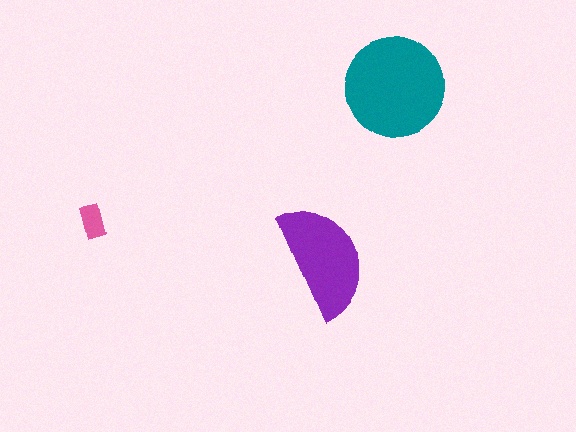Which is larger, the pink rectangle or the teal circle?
The teal circle.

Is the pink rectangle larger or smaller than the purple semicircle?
Smaller.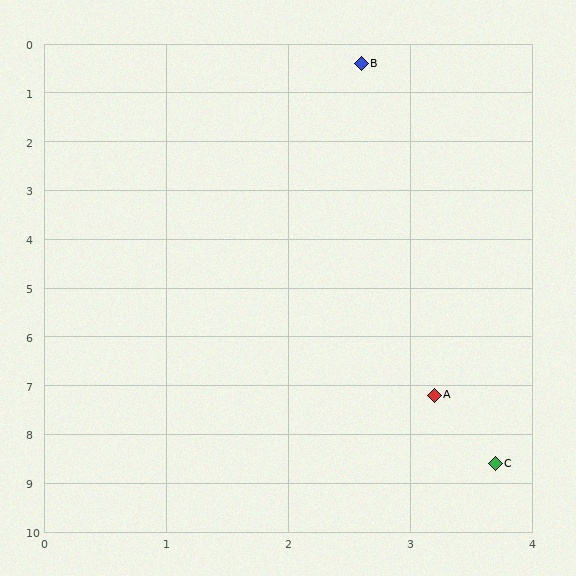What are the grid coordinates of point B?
Point B is at approximately (2.6, 0.4).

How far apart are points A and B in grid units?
Points A and B are about 6.8 grid units apart.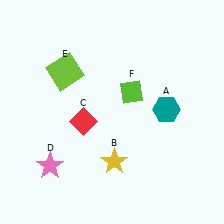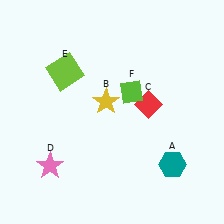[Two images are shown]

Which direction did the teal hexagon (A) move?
The teal hexagon (A) moved down.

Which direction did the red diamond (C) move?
The red diamond (C) moved right.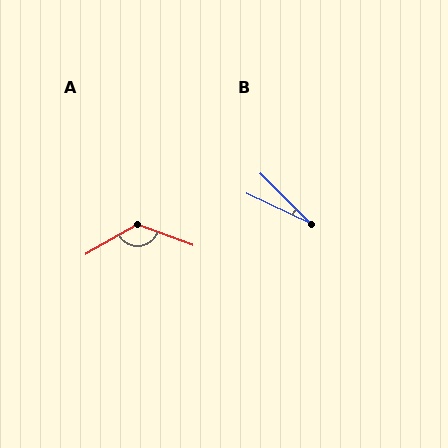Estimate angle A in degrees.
Approximately 130 degrees.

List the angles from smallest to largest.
B (20°), A (130°).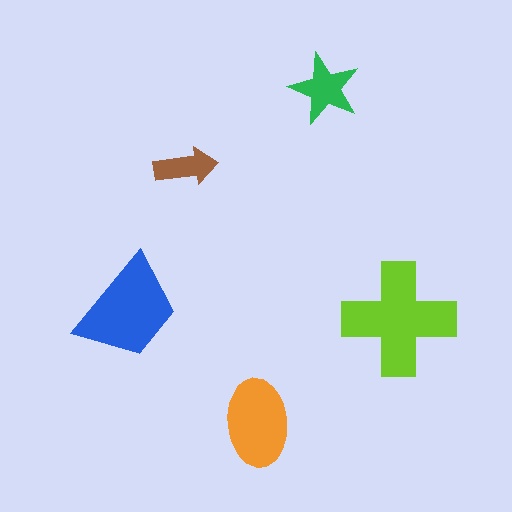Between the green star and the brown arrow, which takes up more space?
The green star.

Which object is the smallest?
The brown arrow.